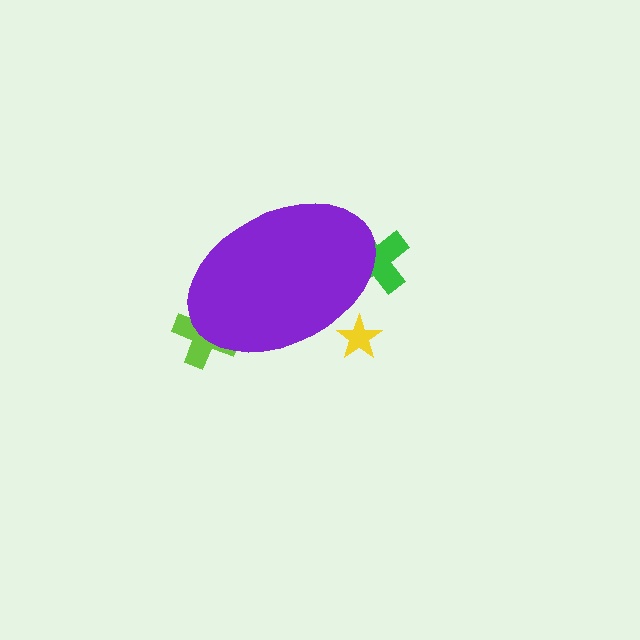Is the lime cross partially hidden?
Yes, the lime cross is partially hidden behind the purple ellipse.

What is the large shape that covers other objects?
A purple ellipse.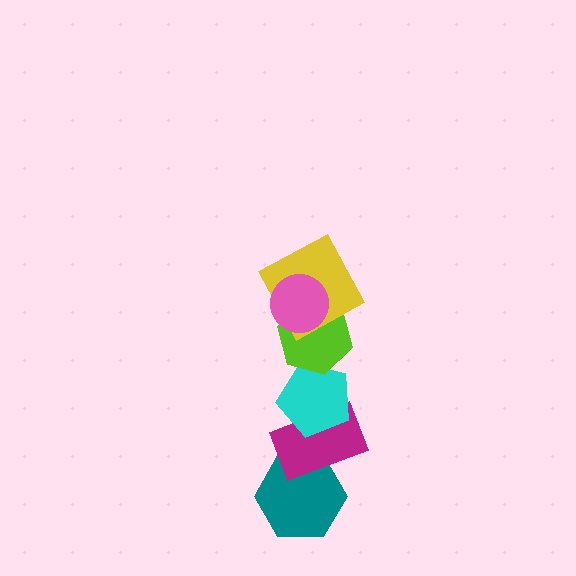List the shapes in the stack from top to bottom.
From top to bottom: the pink circle, the yellow square, the lime hexagon, the cyan pentagon, the magenta rectangle, the teal hexagon.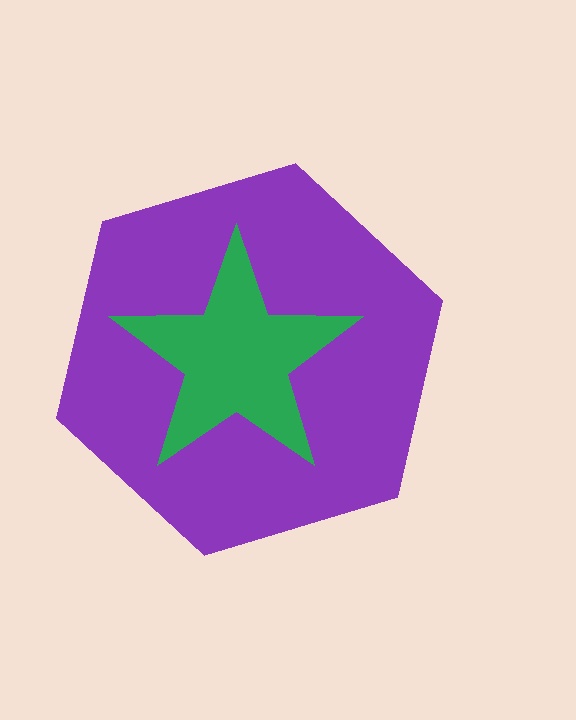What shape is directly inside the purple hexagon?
The green star.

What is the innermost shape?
The green star.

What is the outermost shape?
The purple hexagon.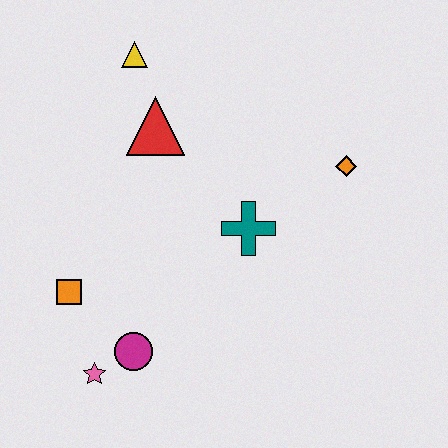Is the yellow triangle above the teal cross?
Yes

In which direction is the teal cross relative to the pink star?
The teal cross is to the right of the pink star.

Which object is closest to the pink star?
The magenta circle is closest to the pink star.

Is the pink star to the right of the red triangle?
No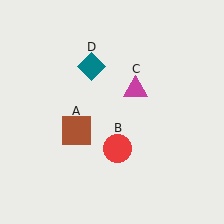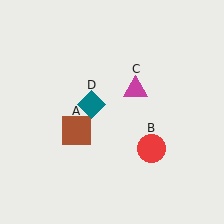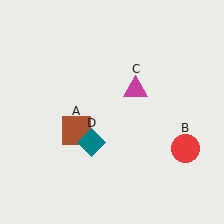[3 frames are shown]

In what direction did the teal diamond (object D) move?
The teal diamond (object D) moved down.